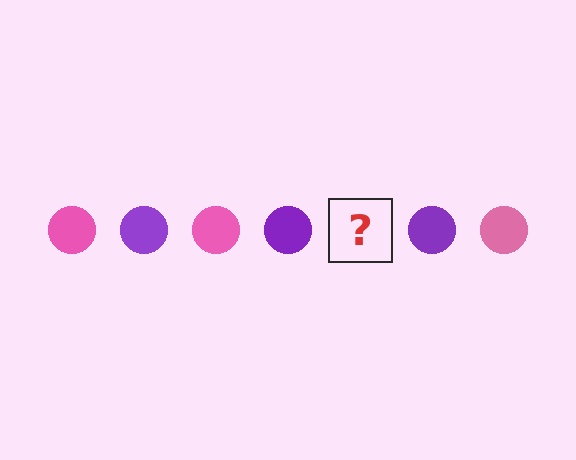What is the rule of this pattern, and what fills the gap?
The rule is that the pattern cycles through pink, purple circles. The gap should be filled with a pink circle.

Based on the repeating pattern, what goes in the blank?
The blank should be a pink circle.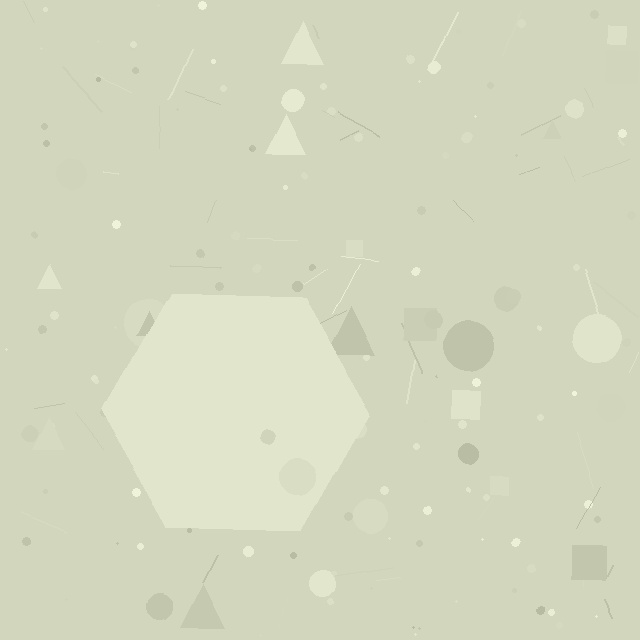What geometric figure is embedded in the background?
A hexagon is embedded in the background.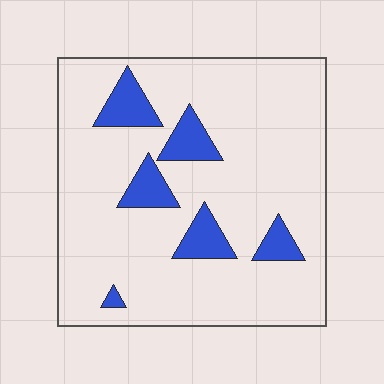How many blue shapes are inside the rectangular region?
6.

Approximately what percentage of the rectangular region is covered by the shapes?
Approximately 15%.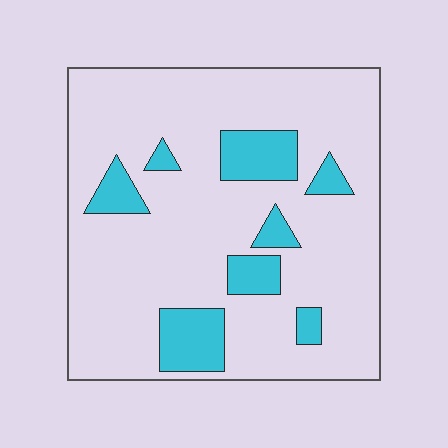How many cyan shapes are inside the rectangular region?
8.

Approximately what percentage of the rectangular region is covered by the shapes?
Approximately 15%.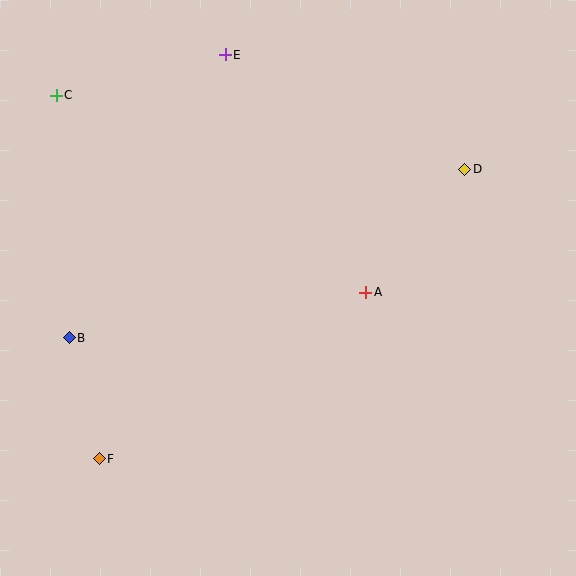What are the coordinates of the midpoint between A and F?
The midpoint between A and F is at (232, 376).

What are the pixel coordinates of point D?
Point D is at (465, 169).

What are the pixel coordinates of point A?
Point A is at (366, 292).